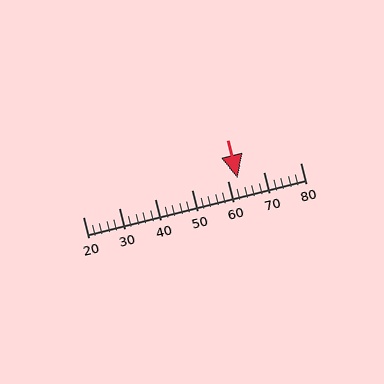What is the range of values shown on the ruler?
The ruler shows values from 20 to 80.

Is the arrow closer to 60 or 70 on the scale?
The arrow is closer to 60.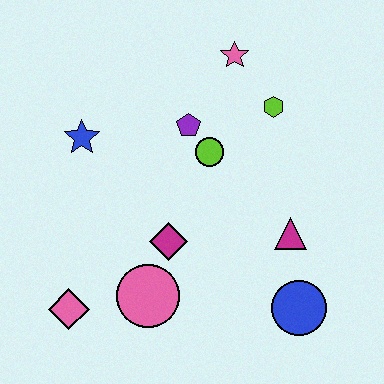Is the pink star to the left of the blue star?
No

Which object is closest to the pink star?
The lime hexagon is closest to the pink star.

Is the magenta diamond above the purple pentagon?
No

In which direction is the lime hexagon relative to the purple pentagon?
The lime hexagon is to the right of the purple pentagon.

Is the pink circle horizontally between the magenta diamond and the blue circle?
No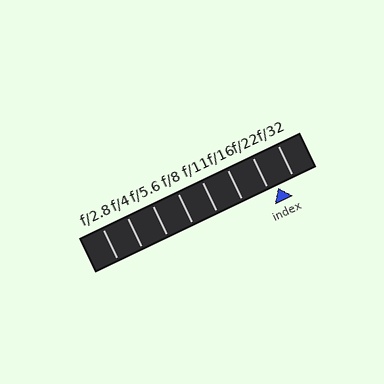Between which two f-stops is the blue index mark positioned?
The index mark is between f/22 and f/32.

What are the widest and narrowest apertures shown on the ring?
The widest aperture shown is f/2.8 and the narrowest is f/32.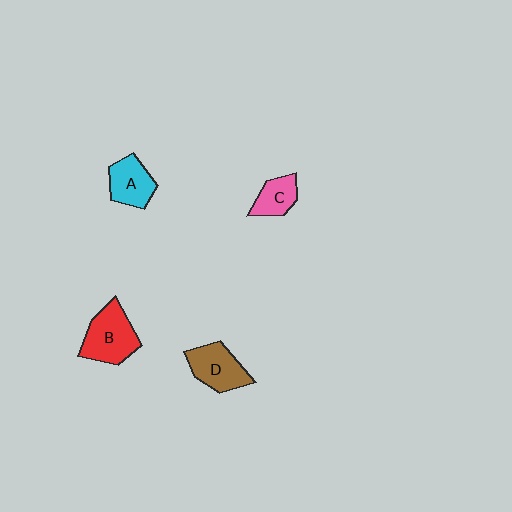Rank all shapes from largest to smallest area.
From largest to smallest: B (red), D (brown), A (cyan), C (pink).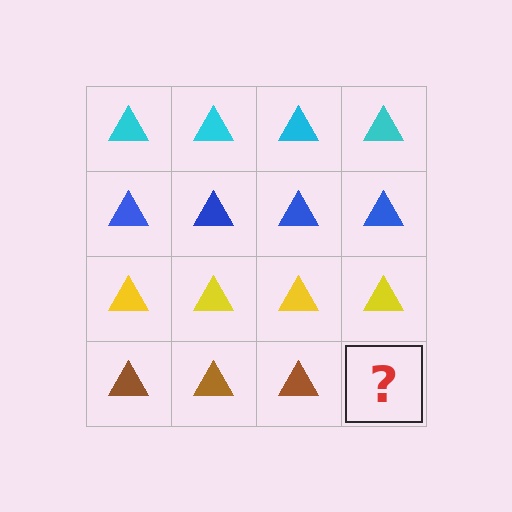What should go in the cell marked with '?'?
The missing cell should contain a brown triangle.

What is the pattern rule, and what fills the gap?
The rule is that each row has a consistent color. The gap should be filled with a brown triangle.